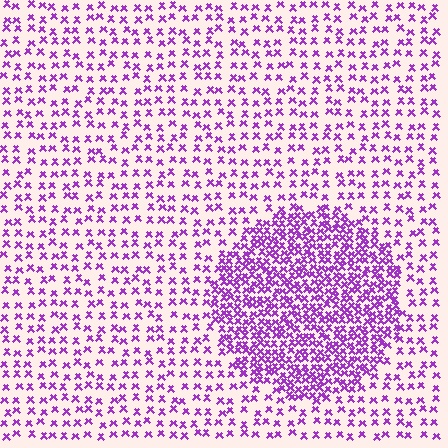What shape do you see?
I see a circle.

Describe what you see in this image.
The image contains small purple elements arranged at two different densities. A circle-shaped region is visible where the elements are more densely packed than the surrounding area.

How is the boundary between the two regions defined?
The boundary is defined by a change in element density (approximately 2.5x ratio). All elements are the same color, size, and shape.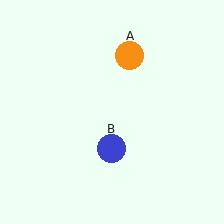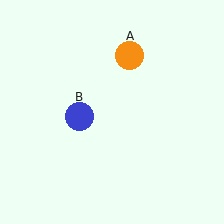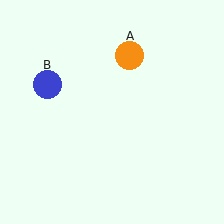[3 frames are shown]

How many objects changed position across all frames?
1 object changed position: blue circle (object B).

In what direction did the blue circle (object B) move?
The blue circle (object B) moved up and to the left.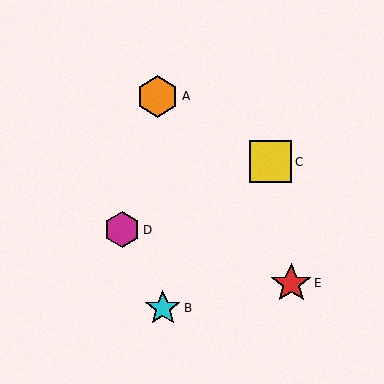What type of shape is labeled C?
Shape C is a yellow square.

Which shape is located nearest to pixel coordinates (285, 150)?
The yellow square (labeled C) at (271, 162) is nearest to that location.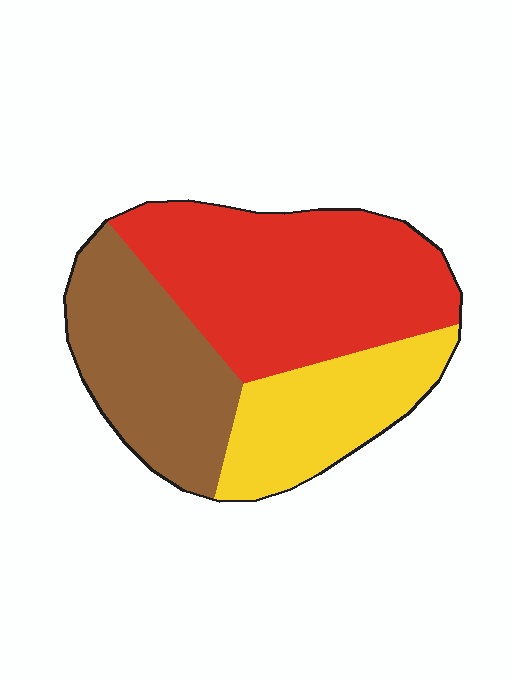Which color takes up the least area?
Yellow, at roughly 25%.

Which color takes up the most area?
Red, at roughly 45%.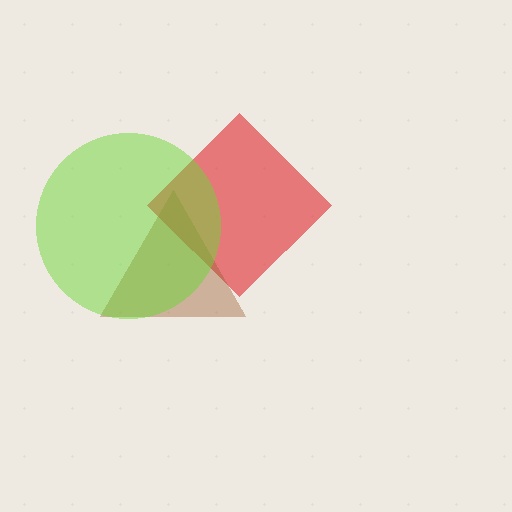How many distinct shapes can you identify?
There are 3 distinct shapes: a red diamond, a brown triangle, a lime circle.